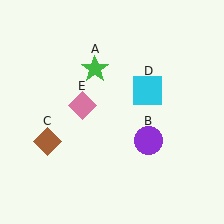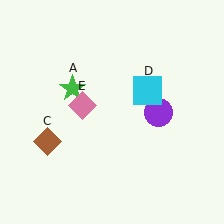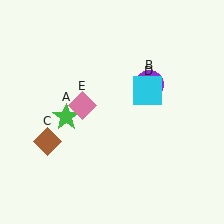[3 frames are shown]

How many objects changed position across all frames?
2 objects changed position: green star (object A), purple circle (object B).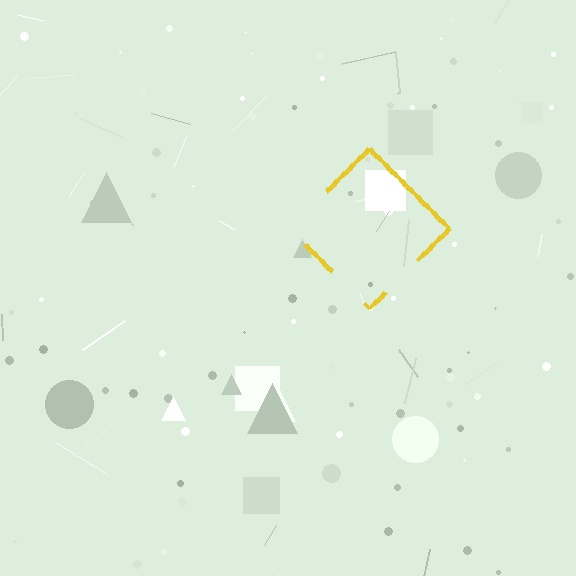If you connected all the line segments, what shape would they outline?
They would outline a diamond.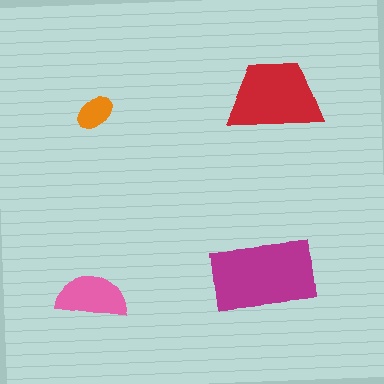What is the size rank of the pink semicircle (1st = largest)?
3rd.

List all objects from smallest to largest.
The orange ellipse, the pink semicircle, the red trapezoid, the magenta rectangle.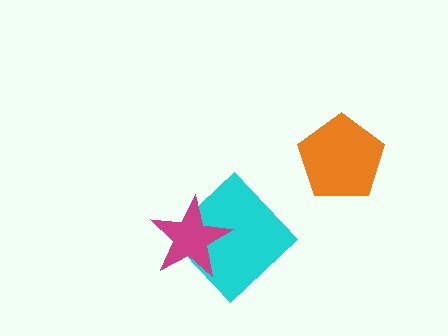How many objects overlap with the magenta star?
1 object overlaps with the magenta star.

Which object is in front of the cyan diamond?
The magenta star is in front of the cyan diamond.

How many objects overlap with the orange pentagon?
0 objects overlap with the orange pentagon.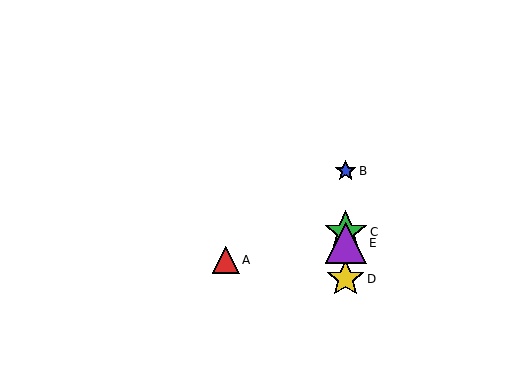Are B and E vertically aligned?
Yes, both are at x≈346.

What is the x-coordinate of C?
Object C is at x≈346.